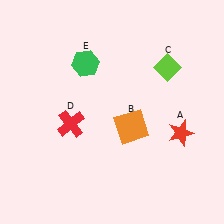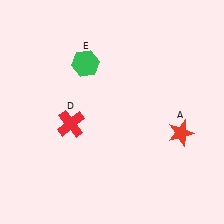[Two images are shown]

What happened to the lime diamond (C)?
The lime diamond (C) was removed in Image 2. It was in the top-right area of Image 1.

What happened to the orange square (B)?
The orange square (B) was removed in Image 2. It was in the bottom-right area of Image 1.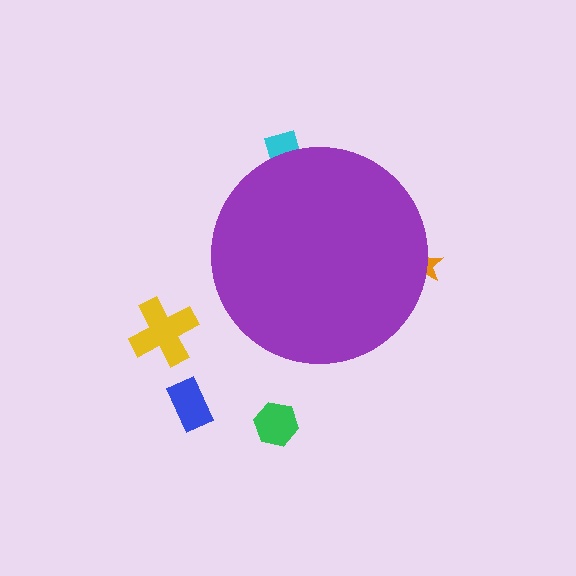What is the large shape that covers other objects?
A purple circle.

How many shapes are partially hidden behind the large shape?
2 shapes are partially hidden.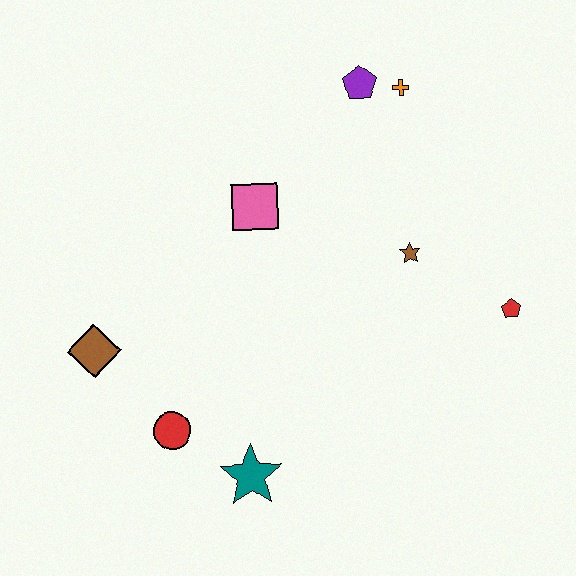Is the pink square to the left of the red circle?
No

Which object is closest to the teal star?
The red circle is closest to the teal star.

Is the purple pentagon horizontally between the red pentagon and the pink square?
Yes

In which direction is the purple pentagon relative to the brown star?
The purple pentagon is above the brown star.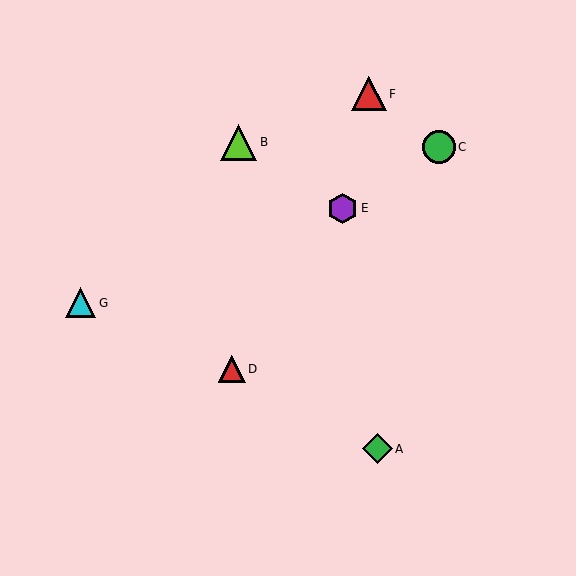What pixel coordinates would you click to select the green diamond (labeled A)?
Click at (377, 449) to select the green diamond A.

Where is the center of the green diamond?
The center of the green diamond is at (377, 449).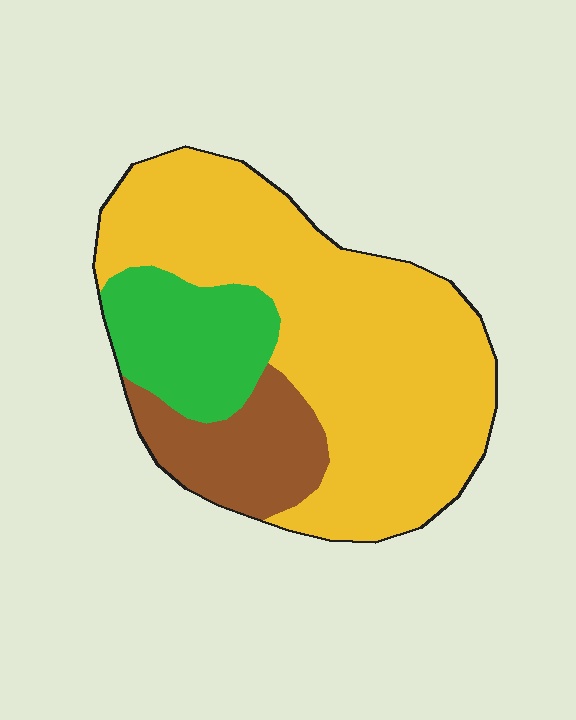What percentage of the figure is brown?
Brown takes up about one sixth (1/6) of the figure.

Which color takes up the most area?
Yellow, at roughly 65%.